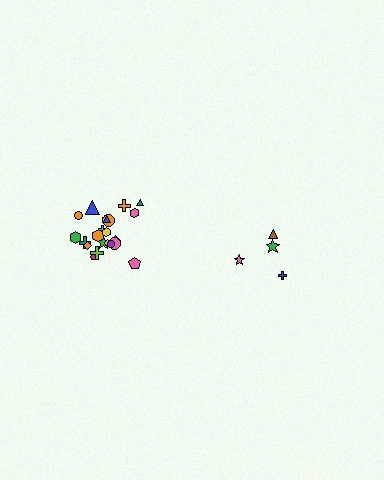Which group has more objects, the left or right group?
The left group.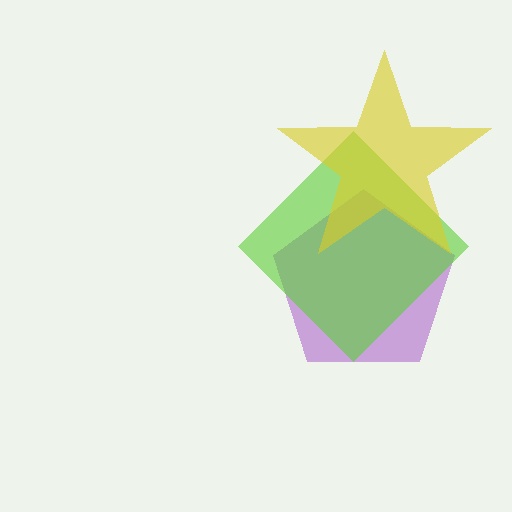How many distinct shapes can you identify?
There are 3 distinct shapes: a purple pentagon, a lime diamond, a yellow star.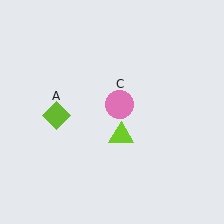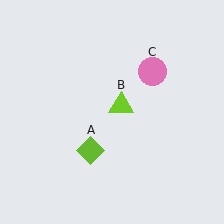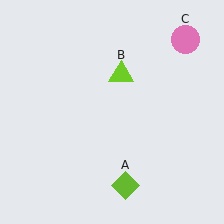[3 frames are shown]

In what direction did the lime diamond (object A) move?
The lime diamond (object A) moved down and to the right.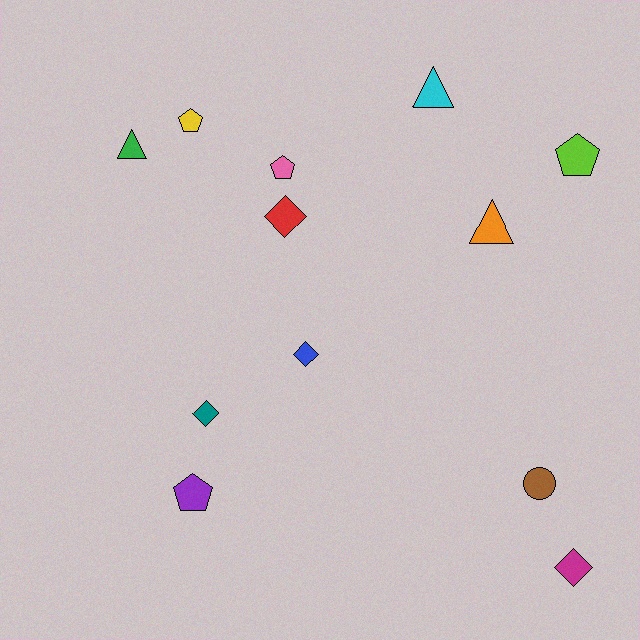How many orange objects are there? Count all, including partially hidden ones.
There is 1 orange object.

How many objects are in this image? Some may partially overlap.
There are 12 objects.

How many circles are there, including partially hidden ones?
There is 1 circle.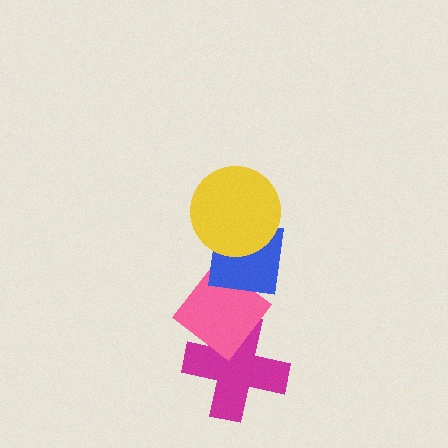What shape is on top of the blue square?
The yellow circle is on top of the blue square.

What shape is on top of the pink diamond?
The blue square is on top of the pink diamond.